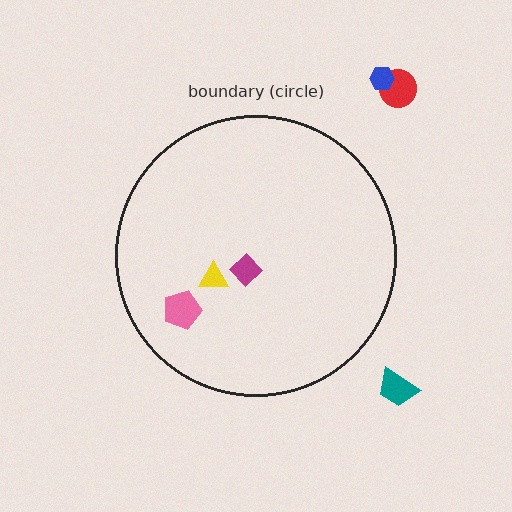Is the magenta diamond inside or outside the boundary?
Inside.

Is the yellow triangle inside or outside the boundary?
Inside.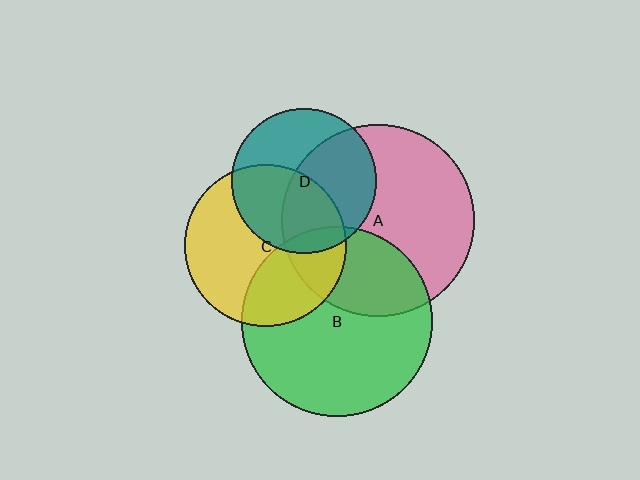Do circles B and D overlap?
Yes.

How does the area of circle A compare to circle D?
Approximately 1.8 times.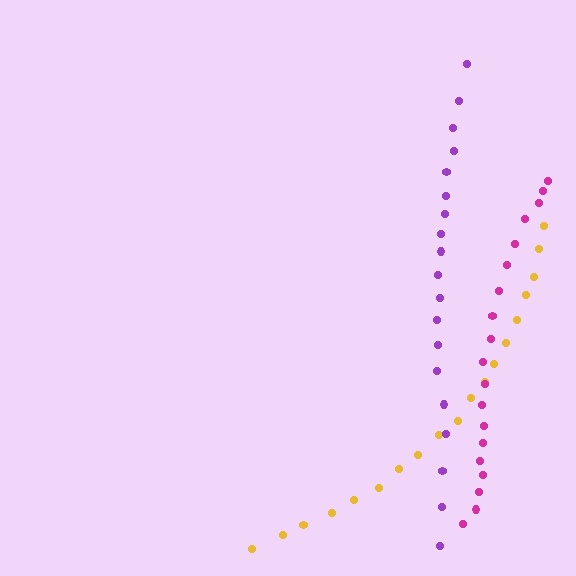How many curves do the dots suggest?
There are 3 distinct paths.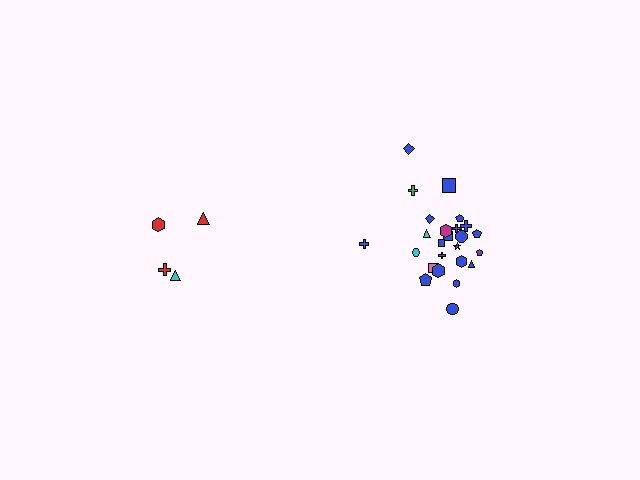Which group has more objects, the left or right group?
The right group.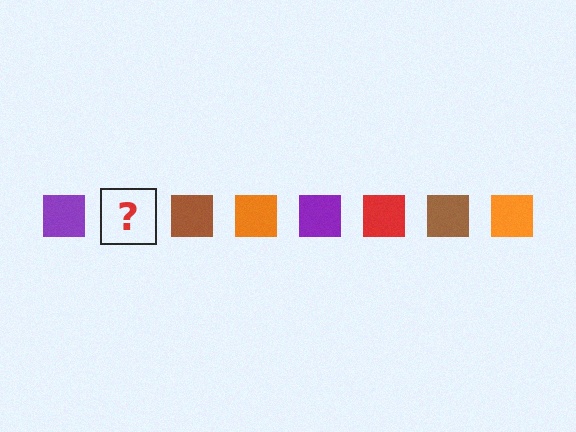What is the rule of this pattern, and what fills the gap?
The rule is that the pattern cycles through purple, red, brown, orange squares. The gap should be filled with a red square.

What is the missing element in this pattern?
The missing element is a red square.